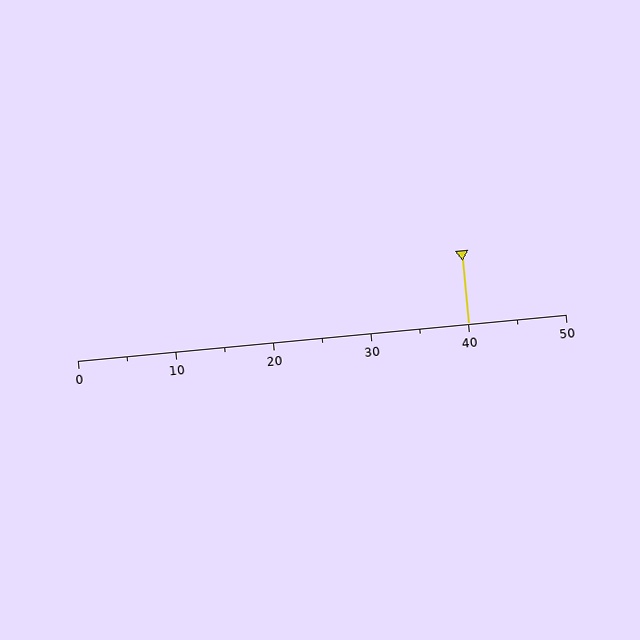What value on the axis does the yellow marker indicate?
The marker indicates approximately 40.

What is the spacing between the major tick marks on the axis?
The major ticks are spaced 10 apart.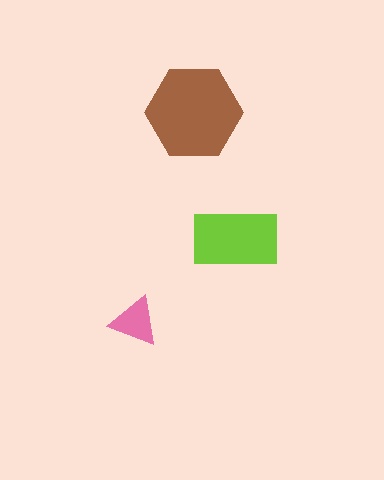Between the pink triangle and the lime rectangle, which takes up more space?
The lime rectangle.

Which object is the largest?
The brown hexagon.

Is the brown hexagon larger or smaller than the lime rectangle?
Larger.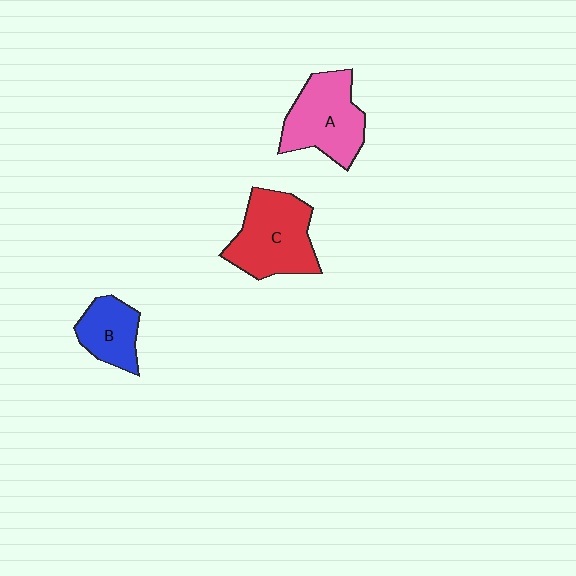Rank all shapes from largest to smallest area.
From largest to smallest: C (red), A (pink), B (blue).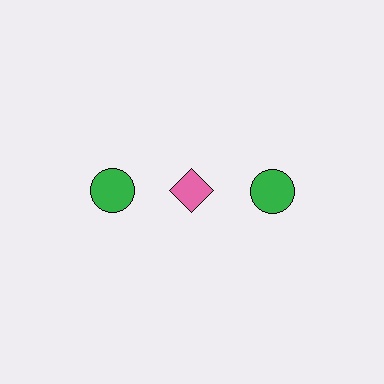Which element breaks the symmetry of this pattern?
The pink diamond in the top row, second from left column breaks the symmetry. All other shapes are green circles.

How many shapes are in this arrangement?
There are 3 shapes arranged in a grid pattern.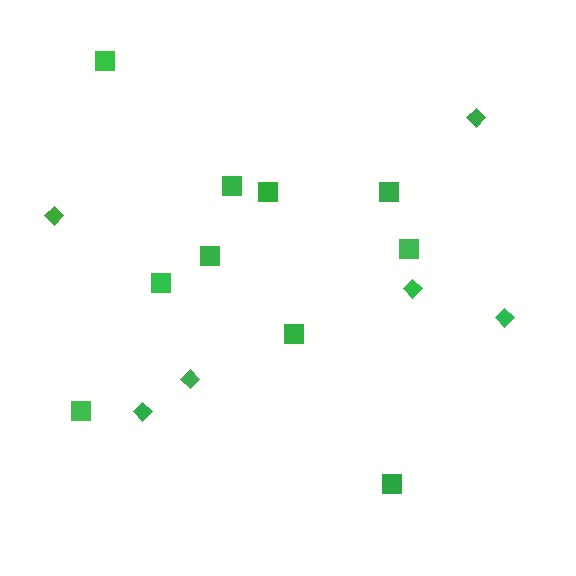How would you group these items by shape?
There are 2 groups: one group of diamonds (6) and one group of squares (10).